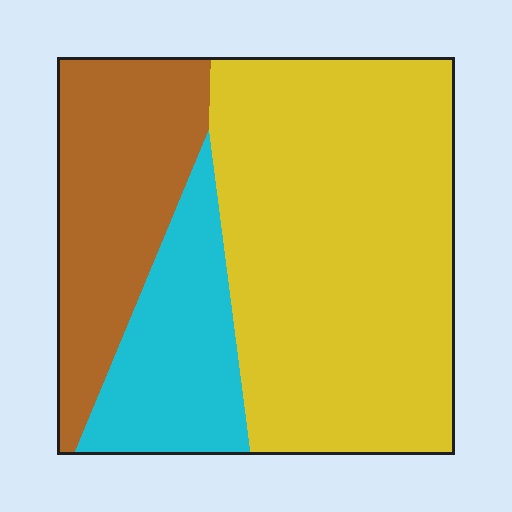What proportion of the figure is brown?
Brown covers about 25% of the figure.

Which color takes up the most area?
Yellow, at roughly 55%.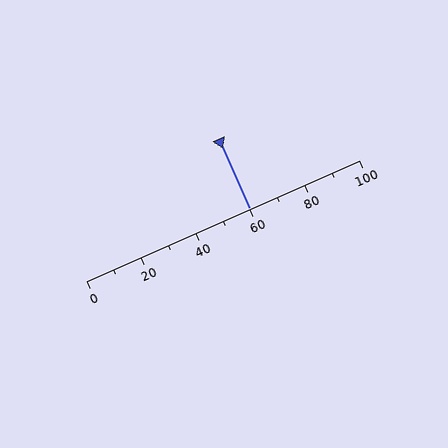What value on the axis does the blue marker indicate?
The marker indicates approximately 60.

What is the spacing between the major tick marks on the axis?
The major ticks are spaced 20 apart.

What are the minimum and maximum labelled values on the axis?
The axis runs from 0 to 100.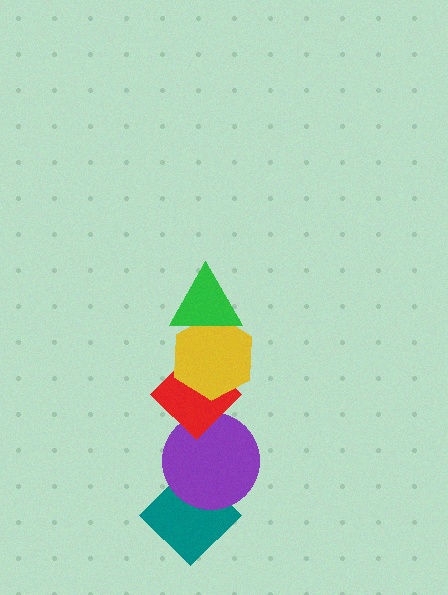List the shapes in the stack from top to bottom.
From top to bottom: the green triangle, the yellow hexagon, the red diamond, the purple circle, the teal diamond.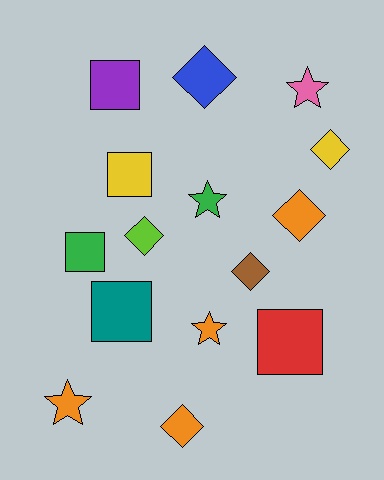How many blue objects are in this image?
There is 1 blue object.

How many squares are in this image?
There are 5 squares.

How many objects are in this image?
There are 15 objects.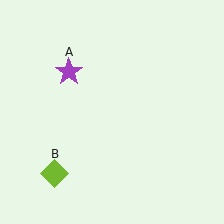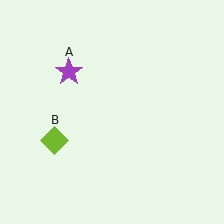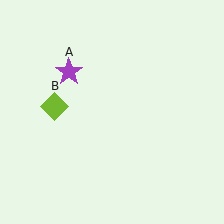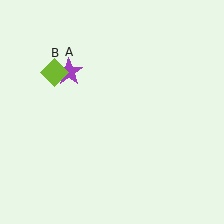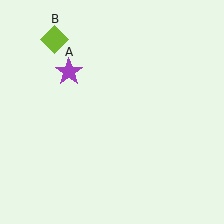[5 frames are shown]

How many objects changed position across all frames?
1 object changed position: lime diamond (object B).